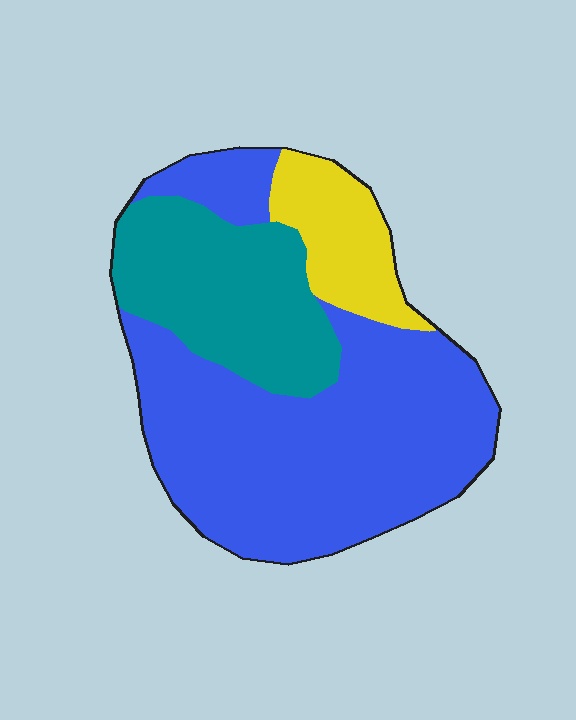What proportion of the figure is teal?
Teal covers about 25% of the figure.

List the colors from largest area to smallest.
From largest to smallest: blue, teal, yellow.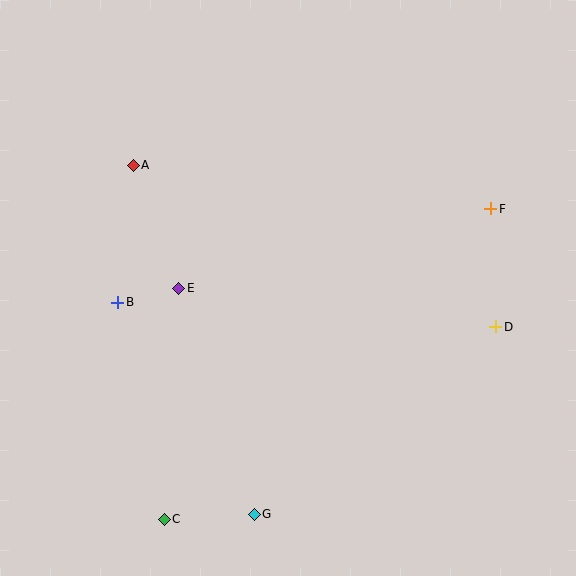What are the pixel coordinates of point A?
Point A is at (133, 165).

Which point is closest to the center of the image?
Point E at (179, 288) is closest to the center.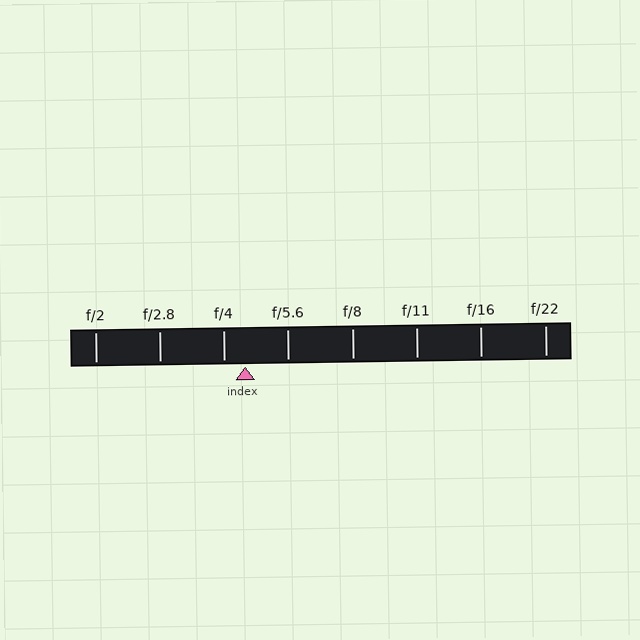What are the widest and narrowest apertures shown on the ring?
The widest aperture shown is f/2 and the narrowest is f/22.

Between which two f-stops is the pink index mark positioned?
The index mark is between f/4 and f/5.6.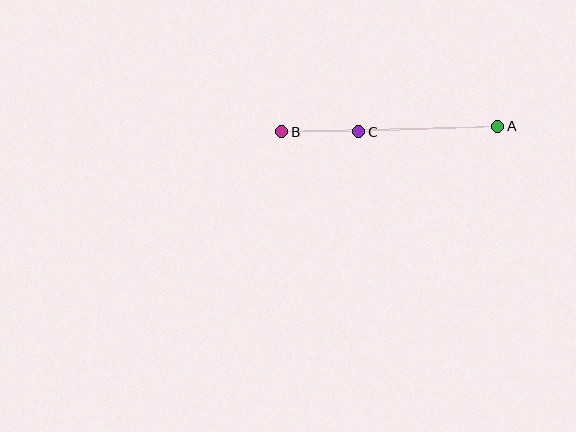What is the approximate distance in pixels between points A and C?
The distance between A and C is approximately 139 pixels.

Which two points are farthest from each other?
Points A and B are farthest from each other.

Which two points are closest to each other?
Points B and C are closest to each other.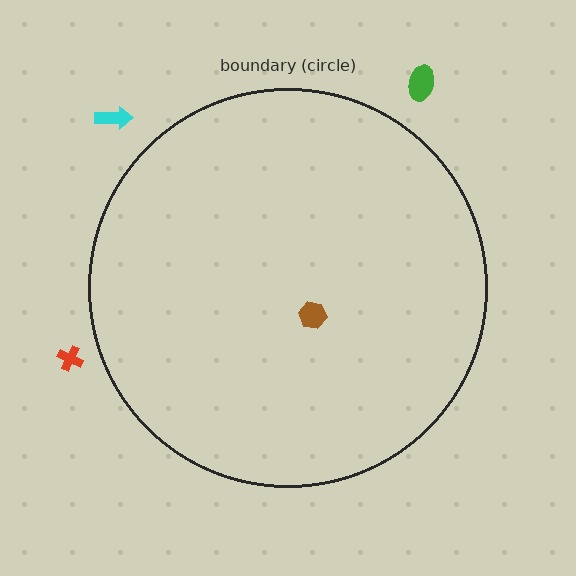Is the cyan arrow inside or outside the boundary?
Outside.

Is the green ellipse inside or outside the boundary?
Outside.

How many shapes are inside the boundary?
1 inside, 3 outside.